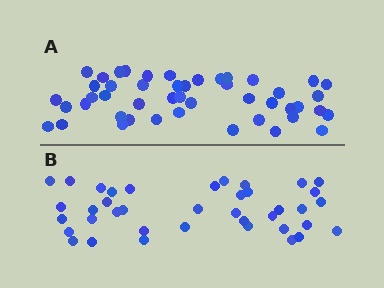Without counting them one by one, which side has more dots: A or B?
Region A (the top region) has more dots.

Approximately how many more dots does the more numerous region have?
Region A has roughly 8 or so more dots than region B.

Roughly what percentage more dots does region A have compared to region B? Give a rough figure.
About 20% more.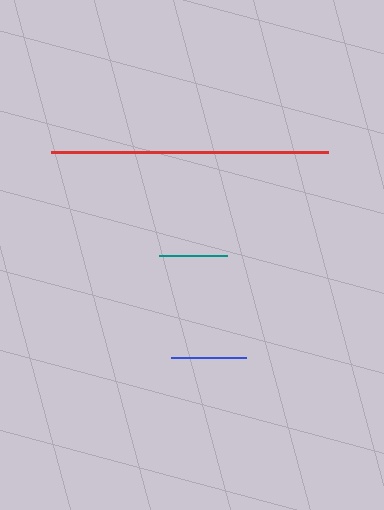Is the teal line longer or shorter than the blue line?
The blue line is longer than the teal line.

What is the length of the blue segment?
The blue segment is approximately 76 pixels long.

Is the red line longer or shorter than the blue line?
The red line is longer than the blue line.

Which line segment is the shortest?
The teal line is the shortest at approximately 68 pixels.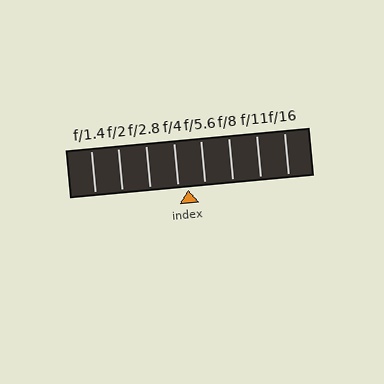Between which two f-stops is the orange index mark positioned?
The index mark is between f/4 and f/5.6.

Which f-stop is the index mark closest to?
The index mark is closest to f/4.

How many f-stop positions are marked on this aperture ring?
There are 8 f-stop positions marked.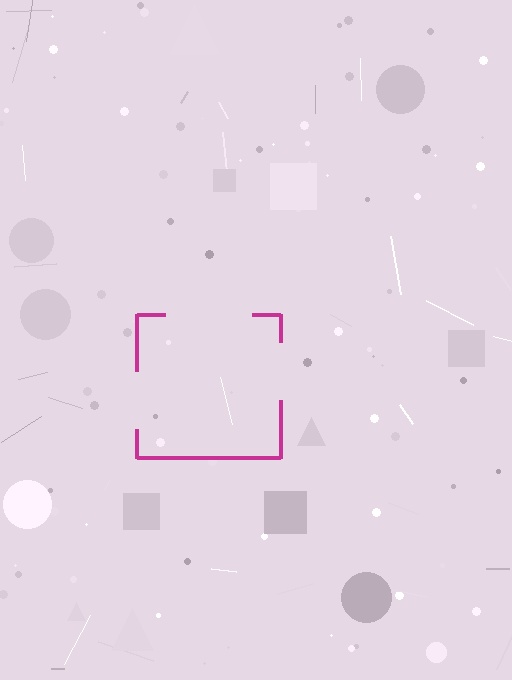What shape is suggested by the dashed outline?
The dashed outline suggests a square.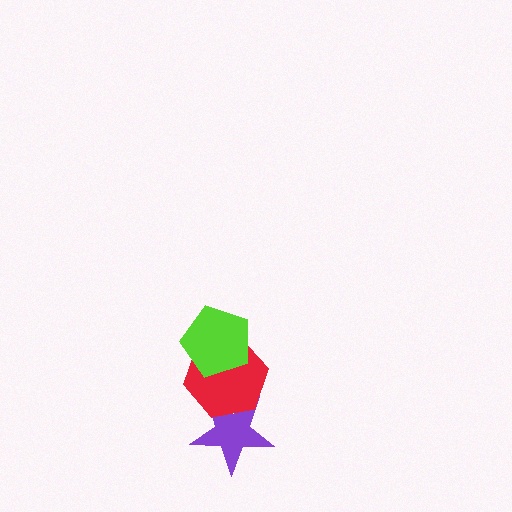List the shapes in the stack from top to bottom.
From top to bottom: the lime pentagon, the red hexagon, the purple star.